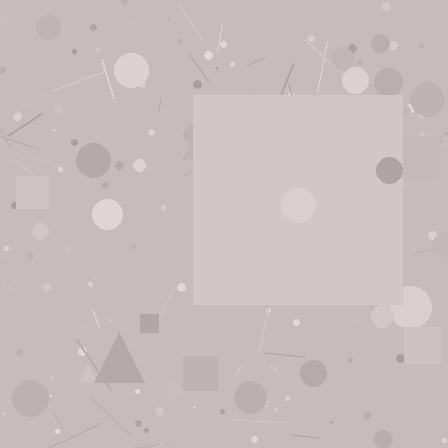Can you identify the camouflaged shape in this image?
The camouflaged shape is a square.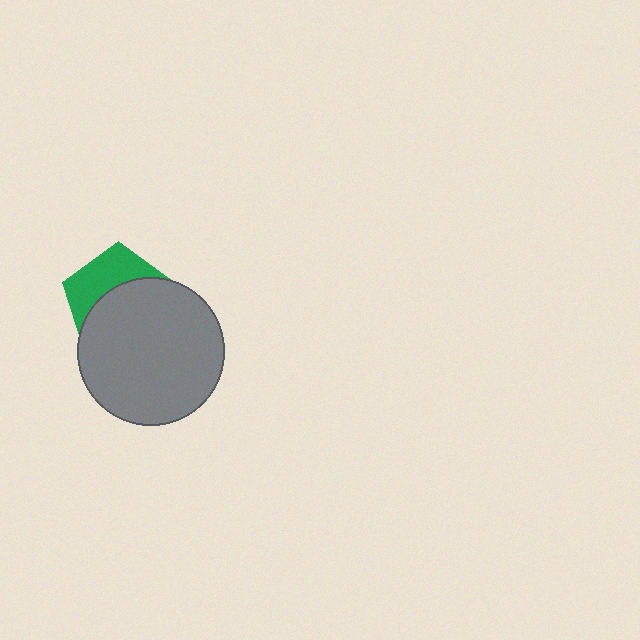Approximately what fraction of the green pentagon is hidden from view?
Roughly 60% of the green pentagon is hidden behind the gray circle.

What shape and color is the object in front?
The object in front is a gray circle.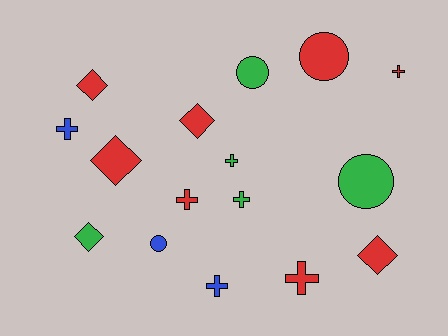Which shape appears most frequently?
Cross, with 7 objects.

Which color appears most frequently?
Red, with 8 objects.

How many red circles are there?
There is 1 red circle.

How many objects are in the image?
There are 16 objects.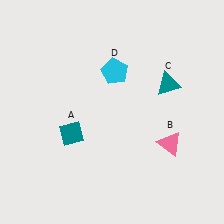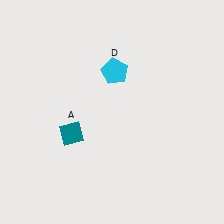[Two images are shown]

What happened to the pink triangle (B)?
The pink triangle (B) was removed in Image 2. It was in the bottom-right area of Image 1.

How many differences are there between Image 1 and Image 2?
There are 2 differences between the two images.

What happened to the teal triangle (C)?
The teal triangle (C) was removed in Image 2. It was in the top-right area of Image 1.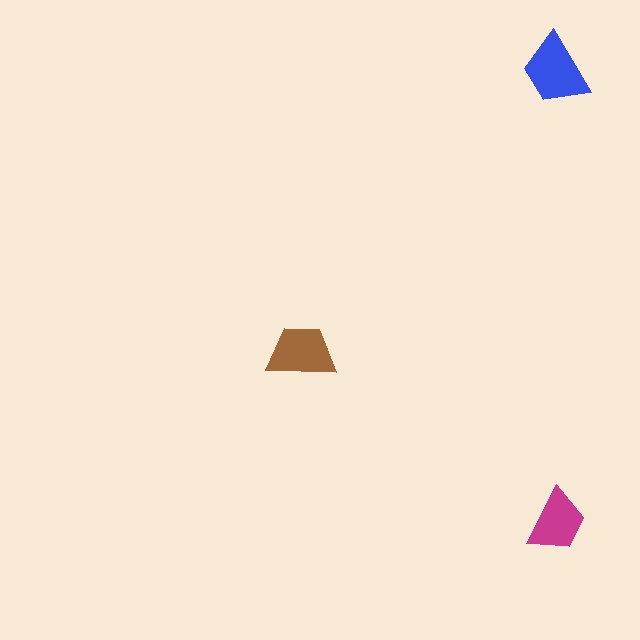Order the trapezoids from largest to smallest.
the blue one, the brown one, the magenta one.